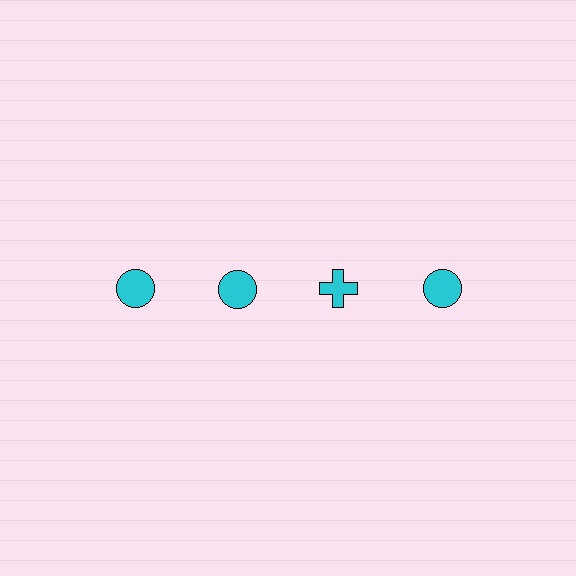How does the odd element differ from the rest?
It has a different shape: cross instead of circle.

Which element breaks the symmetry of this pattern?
The cyan cross in the top row, center column breaks the symmetry. All other shapes are cyan circles.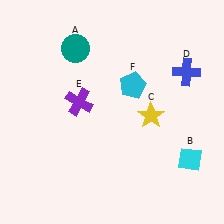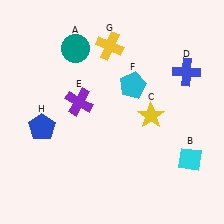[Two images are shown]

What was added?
A yellow cross (G), a blue pentagon (H) were added in Image 2.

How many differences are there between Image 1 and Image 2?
There are 2 differences between the two images.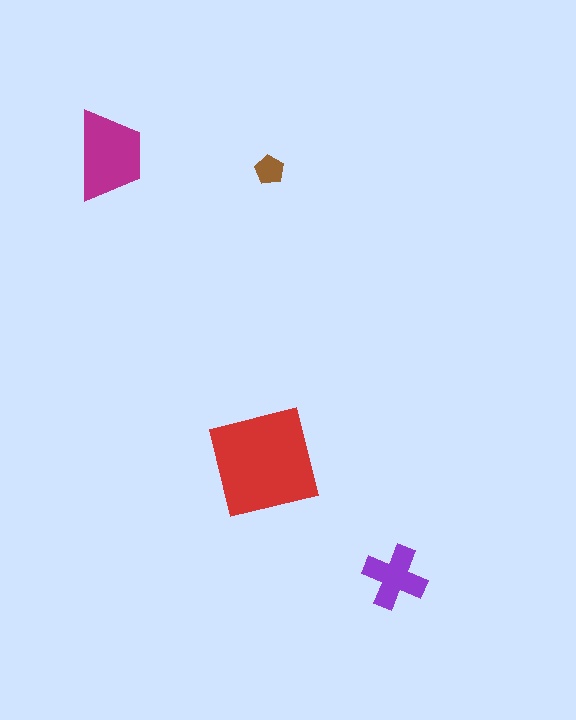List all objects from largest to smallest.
The red square, the magenta trapezoid, the purple cross, the brown pentagon.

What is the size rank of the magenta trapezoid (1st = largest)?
2nd.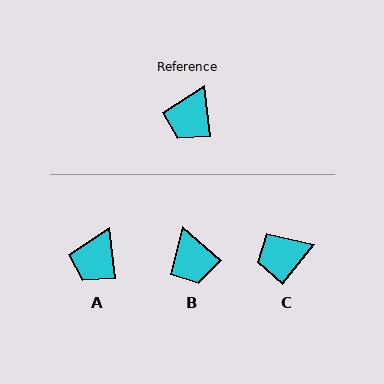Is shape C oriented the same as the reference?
No, it is off by about 45 degrees.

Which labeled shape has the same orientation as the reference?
A.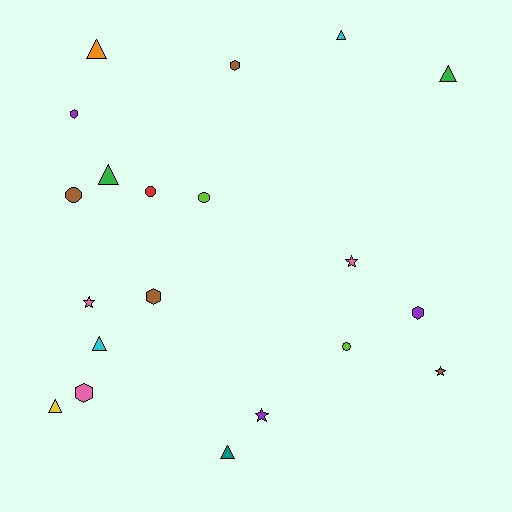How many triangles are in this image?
There are 7 triangles.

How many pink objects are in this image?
There are 3 pink objects.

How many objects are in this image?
There are 20 objects.